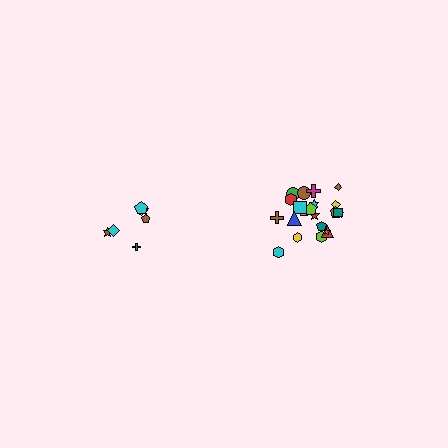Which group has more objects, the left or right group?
The right group.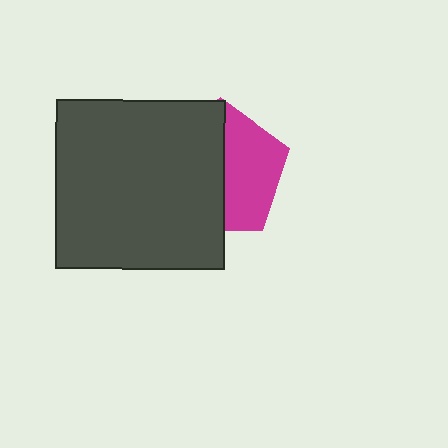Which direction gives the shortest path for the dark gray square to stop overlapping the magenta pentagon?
Moving left gives the shortest separation.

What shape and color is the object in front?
The object in front is a dark gray square.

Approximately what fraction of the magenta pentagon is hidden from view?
Roughly 56% of the magenta pentagon is hidden behind the dark gray square.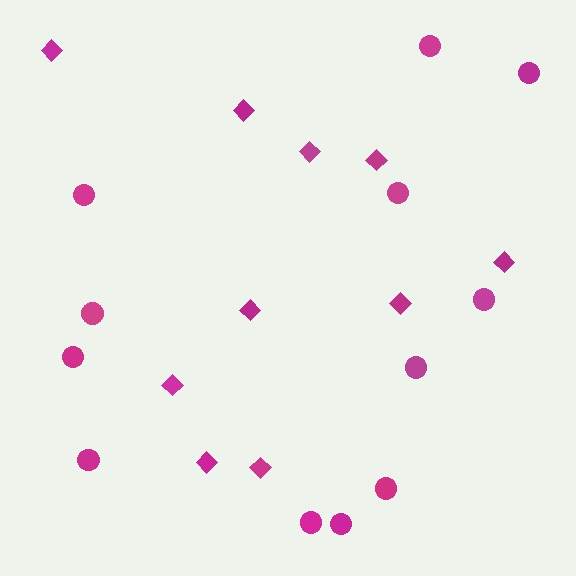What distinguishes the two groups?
There are 2 groups: one group of diamonds (10) and one group of circles (12).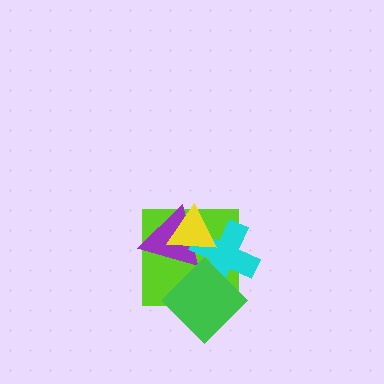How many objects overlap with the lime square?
4 objects overlap with the lime square.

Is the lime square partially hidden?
Yes, it is partially covered by another shape.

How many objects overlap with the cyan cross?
4 objects overlap with the cyan cross.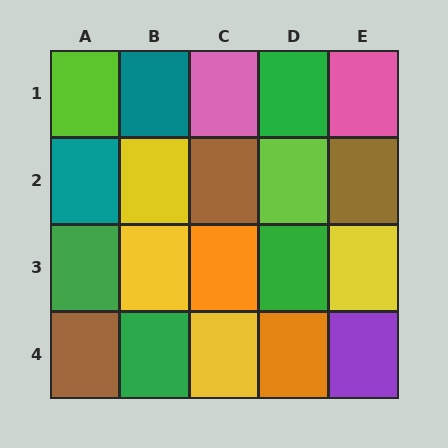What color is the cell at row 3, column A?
Green.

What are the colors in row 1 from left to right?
Lime, teal, pink, green, pink.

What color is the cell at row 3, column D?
Green.